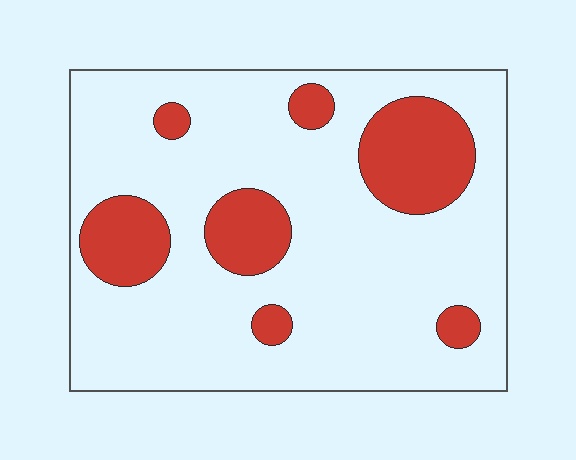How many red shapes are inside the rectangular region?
7.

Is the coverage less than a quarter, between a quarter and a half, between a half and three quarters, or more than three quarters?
Less than a quarter.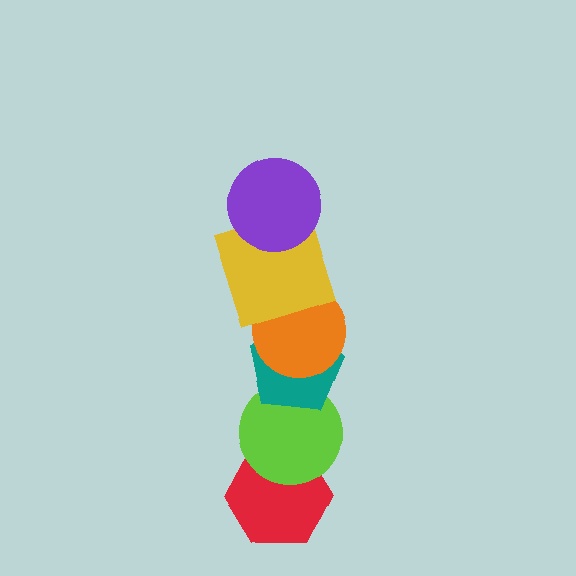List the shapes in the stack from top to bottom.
From top to bottom: the purple circle, the yellow square, the orange circle, the teal pentagon, the lime circle, the red hexagon.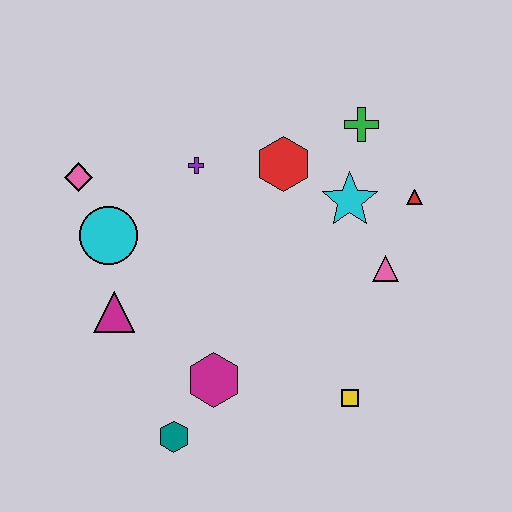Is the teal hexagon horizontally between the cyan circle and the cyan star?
Yes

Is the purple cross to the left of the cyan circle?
No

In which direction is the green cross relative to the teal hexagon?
The green cross is above the teal hexagon.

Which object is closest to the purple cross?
The red hexagon is closest to the purple cross.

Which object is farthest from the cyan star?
The teal hexagon is farthest from the cyan star.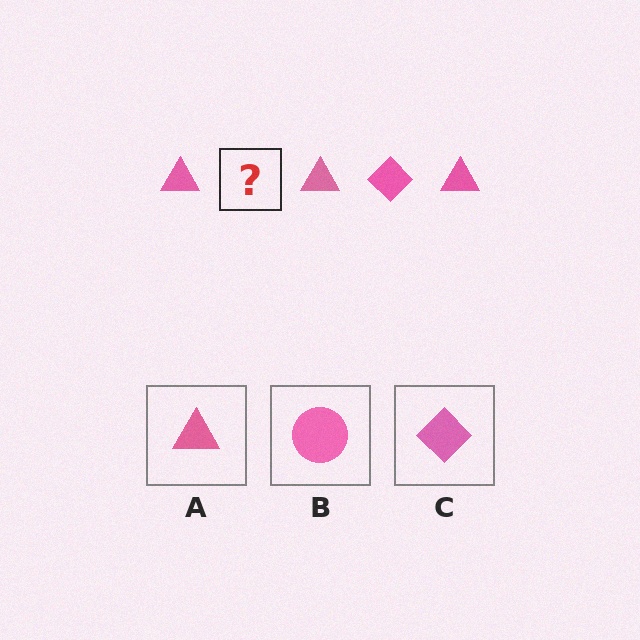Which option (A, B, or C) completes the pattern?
C.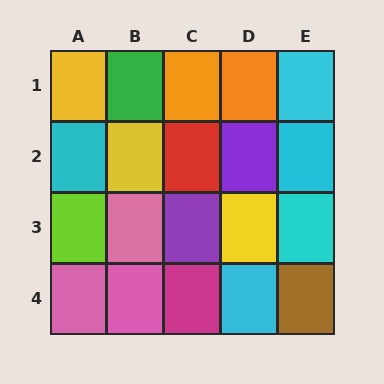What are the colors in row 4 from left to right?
Pink, pink, magenta, cyan, brown.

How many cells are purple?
2 cells are purple.